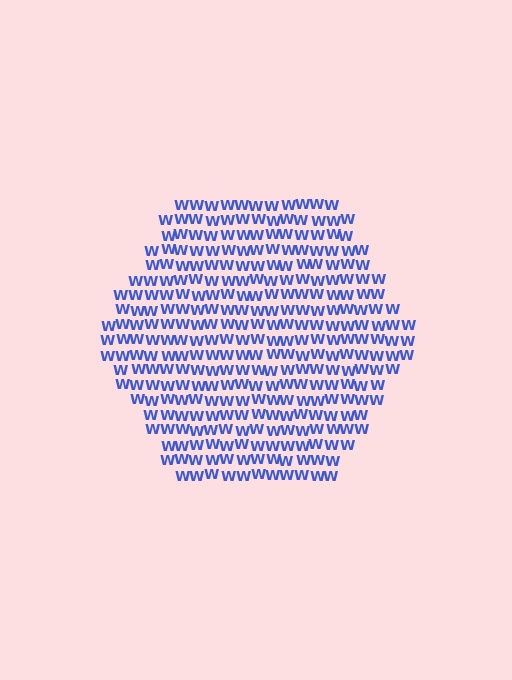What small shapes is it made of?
It is made of small letter W's.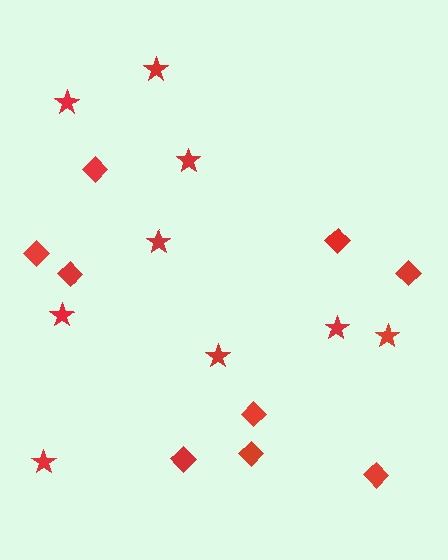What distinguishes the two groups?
There are 2 groups: one group of stars (9) and one group of diamonds (9).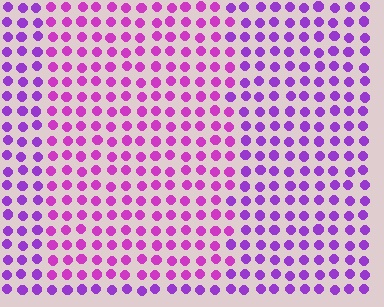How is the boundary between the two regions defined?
The boundary is defined purely by a slight shift in hue (about 25 degrees). Spacing, size, and orientation are identical on both sides.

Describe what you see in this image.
The image is filled with small purple elements in a uniform arrangement. A rectangle-shaped region is visible where the elements are tinted to a slightly different hue, forming a subtle color boundary.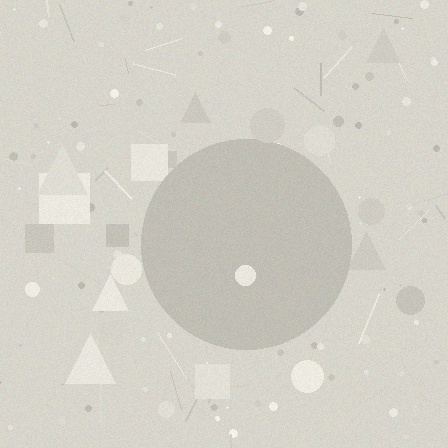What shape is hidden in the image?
A circle is hidden in the image.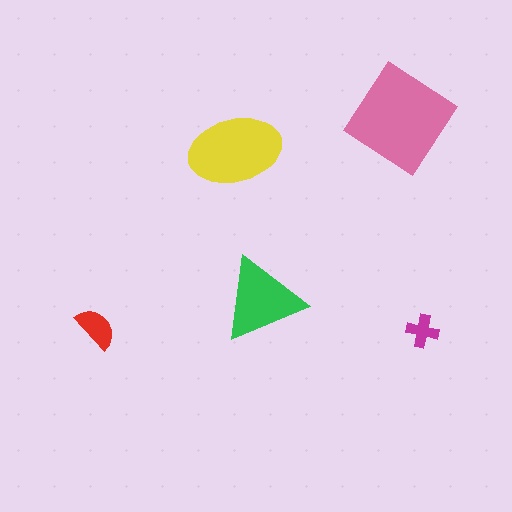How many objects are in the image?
There are 5 objects in the image.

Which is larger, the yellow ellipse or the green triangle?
The yellow ellipse.